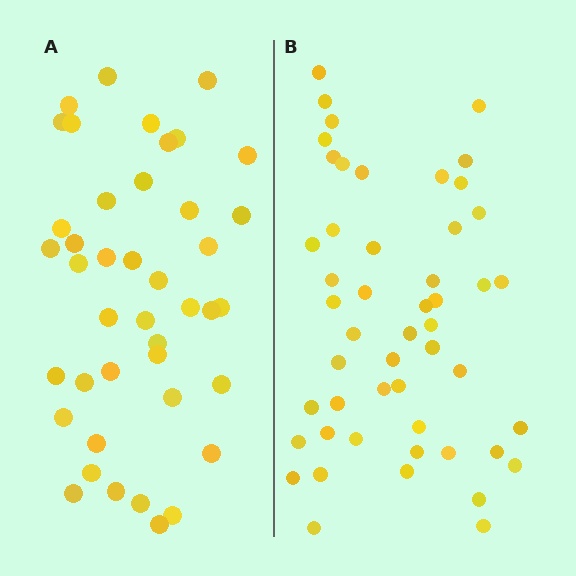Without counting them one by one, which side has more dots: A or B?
Region B (the right region) has more dots.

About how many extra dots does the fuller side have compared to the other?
Region B has roughly 8 or so more dots than region A.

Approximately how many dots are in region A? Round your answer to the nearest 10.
About 40 dots. (The exact count is 42, which rounds to 40.)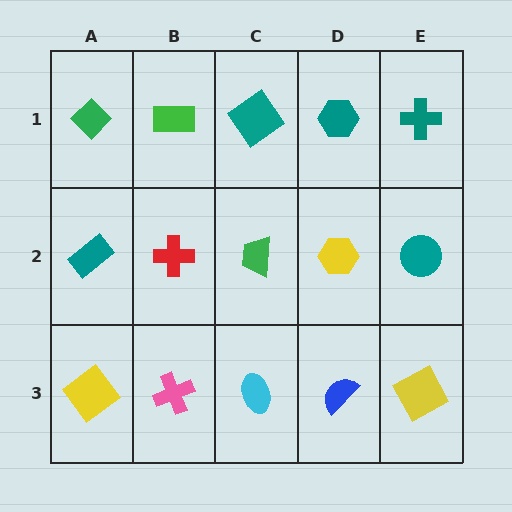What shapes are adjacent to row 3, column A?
A teal rectangle (row 2, column A), a pink cross (row 3, column B).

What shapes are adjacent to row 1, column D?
A yellow hexagon (row 2, column D), a teal diamond (row 1, column C), a teal cross (row 1, column E).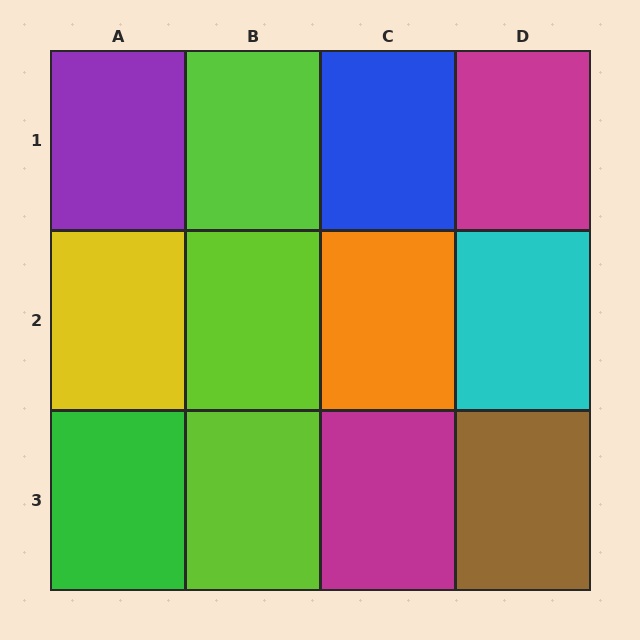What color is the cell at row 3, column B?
Lime.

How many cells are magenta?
2 cells are magenta.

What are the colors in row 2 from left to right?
Yellow, lime, orange, cyan.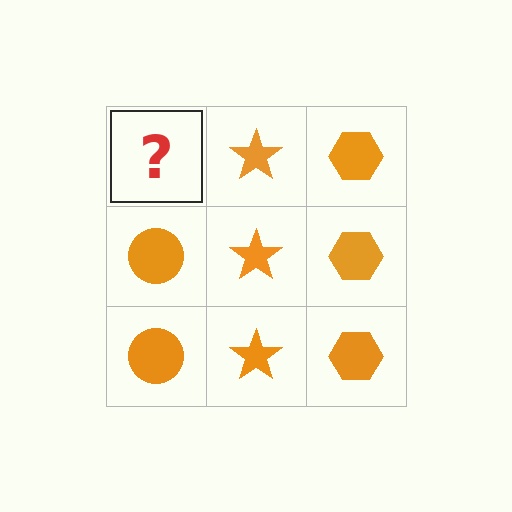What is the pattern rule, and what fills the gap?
The rule is that each column has a consistent shape. The gap should be filled with an orange circle.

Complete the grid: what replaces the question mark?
The question mark should be replaced with an orange circle.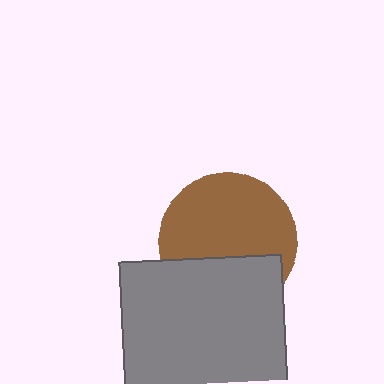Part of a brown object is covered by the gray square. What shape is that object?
It is a circle.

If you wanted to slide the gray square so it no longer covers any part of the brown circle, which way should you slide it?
Slide it down — that is the most direct way to separate the two shapes.